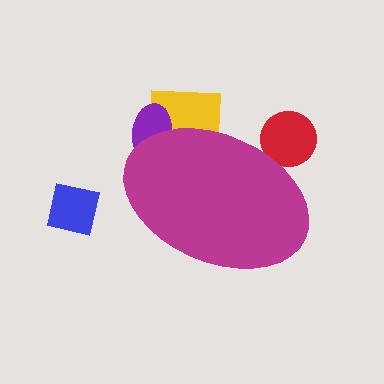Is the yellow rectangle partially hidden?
Yes, the yellow rectangle is partially hidden behind the magenta ellipse.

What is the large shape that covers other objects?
A magenta ellipse.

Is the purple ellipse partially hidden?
Yes, the purple ellipse is partially hidden behind the magenta ellipse.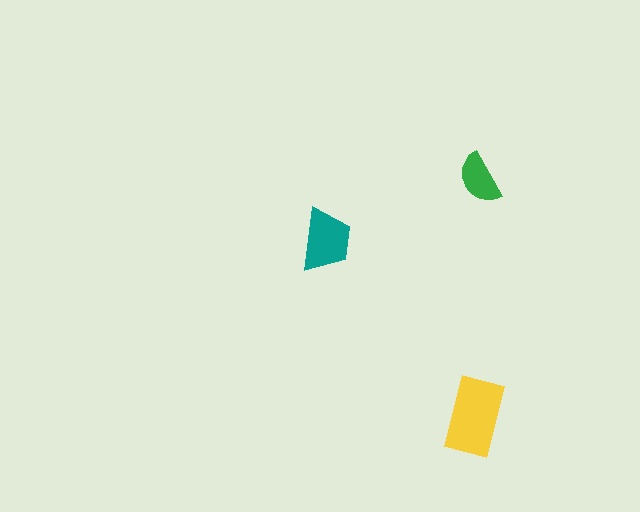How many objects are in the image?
There are 3 objects in the image.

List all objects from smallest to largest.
The green semicircle, the teal trapezoid, the yellow rectangle.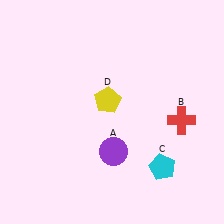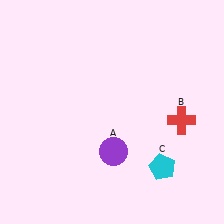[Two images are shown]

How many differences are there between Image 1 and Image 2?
There is 1 difference between the two images.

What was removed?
The yellow pentagon (D) was removed in Image 2.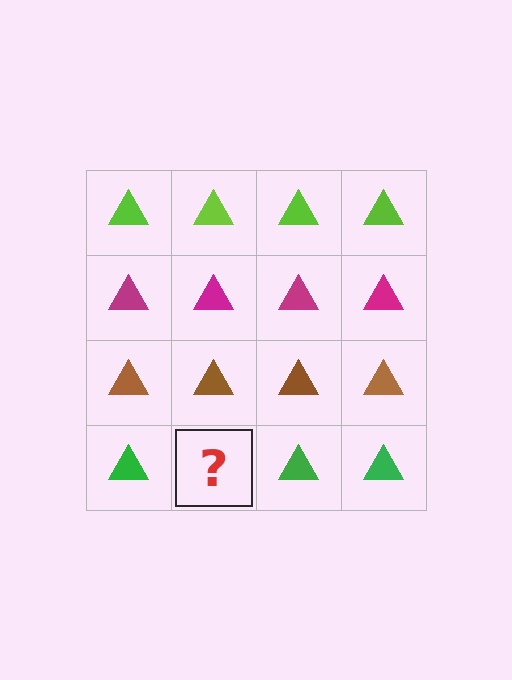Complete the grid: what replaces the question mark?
The question mark should be replaced with a green triangle.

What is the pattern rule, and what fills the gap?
The rule is that each row has a consistent color. The gap should be filled with a green triangle.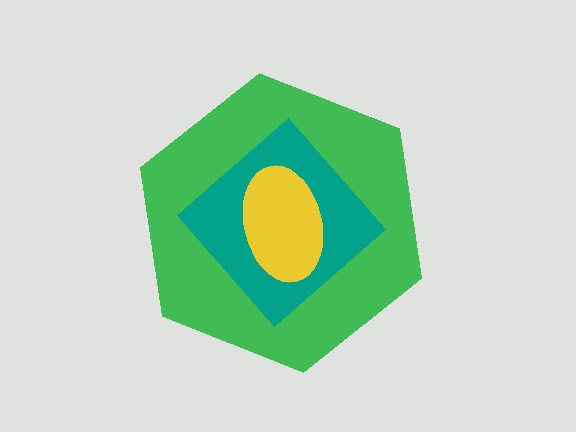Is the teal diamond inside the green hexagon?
Yes.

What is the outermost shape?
The green hexagon.